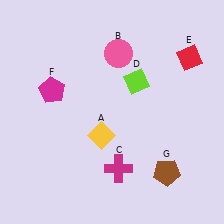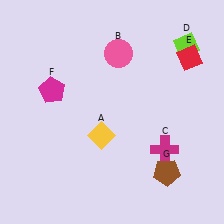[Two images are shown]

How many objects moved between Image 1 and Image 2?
2 objects moved between the two images.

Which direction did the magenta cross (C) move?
The magenta cross (C) moved right.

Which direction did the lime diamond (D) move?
The lime diamond (D) moved right.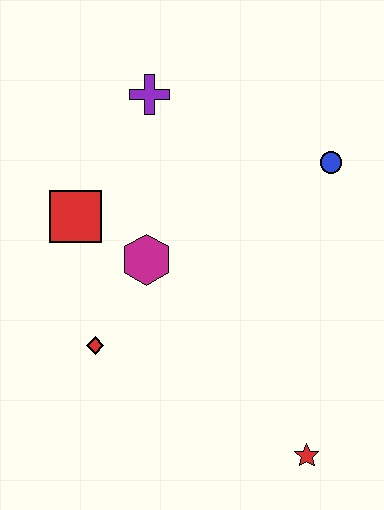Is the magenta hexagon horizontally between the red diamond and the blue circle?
Yes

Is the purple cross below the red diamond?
No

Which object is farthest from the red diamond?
The blue circle is farthest from the red diamond.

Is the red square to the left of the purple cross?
Yes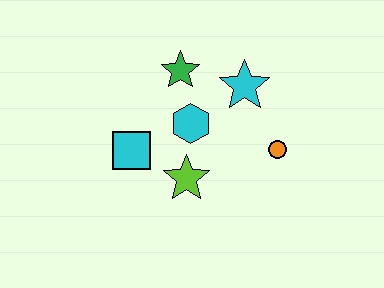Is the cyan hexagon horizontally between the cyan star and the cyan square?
Yes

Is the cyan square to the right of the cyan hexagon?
No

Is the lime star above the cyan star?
No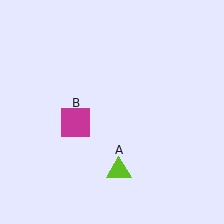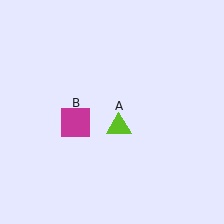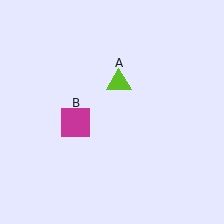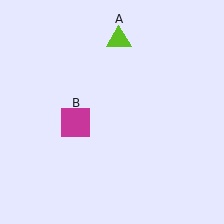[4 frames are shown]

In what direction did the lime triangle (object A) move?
The lime triangle (object A) moved up.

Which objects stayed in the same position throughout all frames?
Magenta square (object B) remained stationary.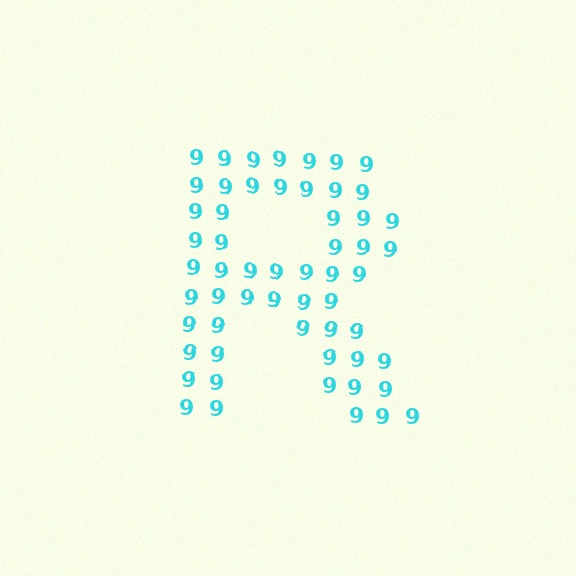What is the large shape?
The large shape is the letter R.